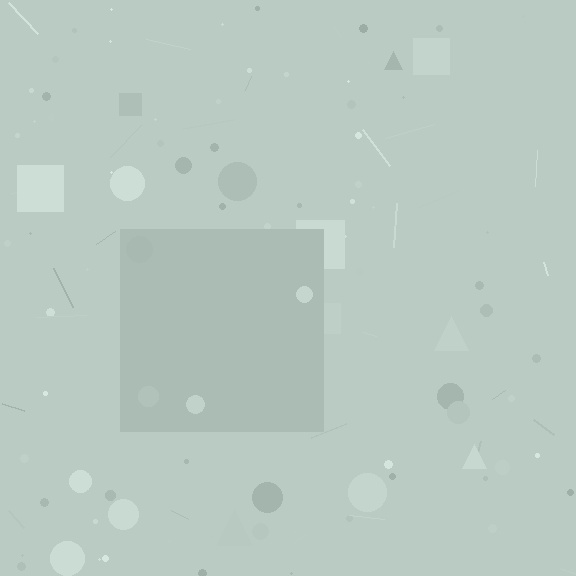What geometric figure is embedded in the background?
A square is embedded in the background.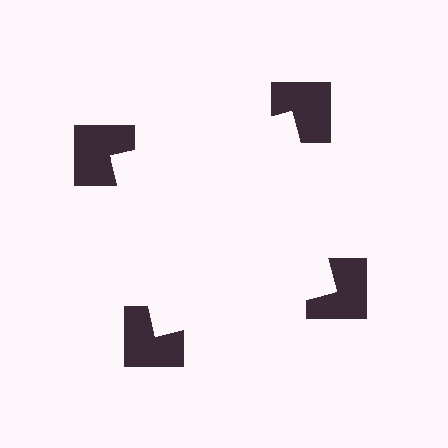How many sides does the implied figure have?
4 sides.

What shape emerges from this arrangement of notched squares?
An illusory square — its edges are inferred from the aligned wedge cuts in the notched squares, not physically drawn.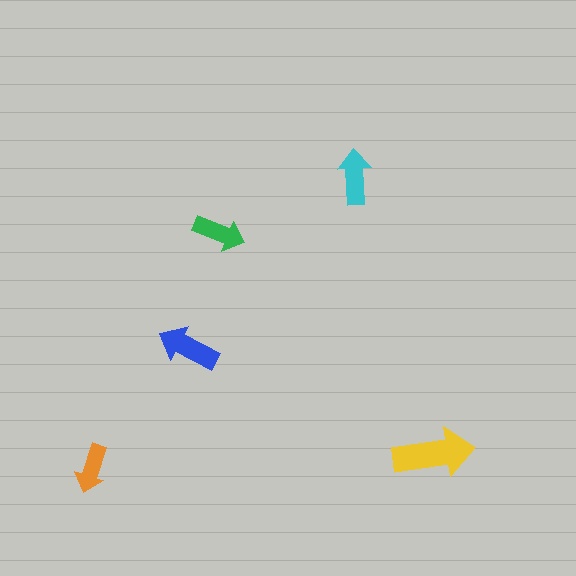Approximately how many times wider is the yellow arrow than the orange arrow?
About 1.5 times wider.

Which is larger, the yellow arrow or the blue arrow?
The yellow one.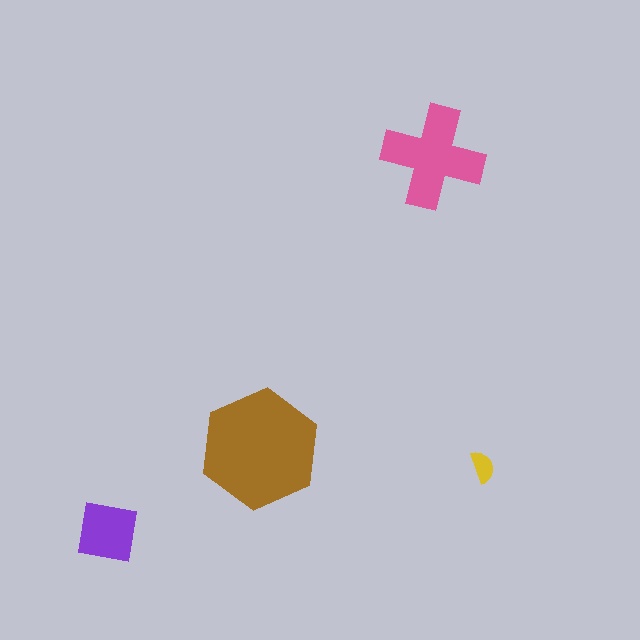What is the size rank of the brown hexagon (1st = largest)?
1st.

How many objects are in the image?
There are 4 objects in the image.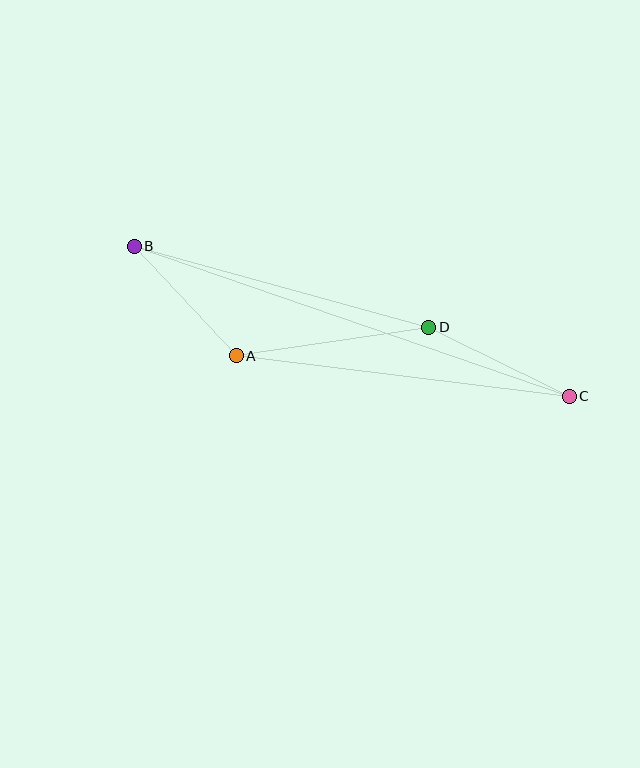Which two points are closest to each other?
Points A and B are closest to each other.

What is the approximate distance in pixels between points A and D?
The distance between A and D is approximately 194 pixels.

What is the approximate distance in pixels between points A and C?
The distance between A and C is approximately 335 pixels.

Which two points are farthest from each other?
Points B and C are farthest from each other.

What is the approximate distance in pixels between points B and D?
The distance between B and D is approximately 305 pixels.